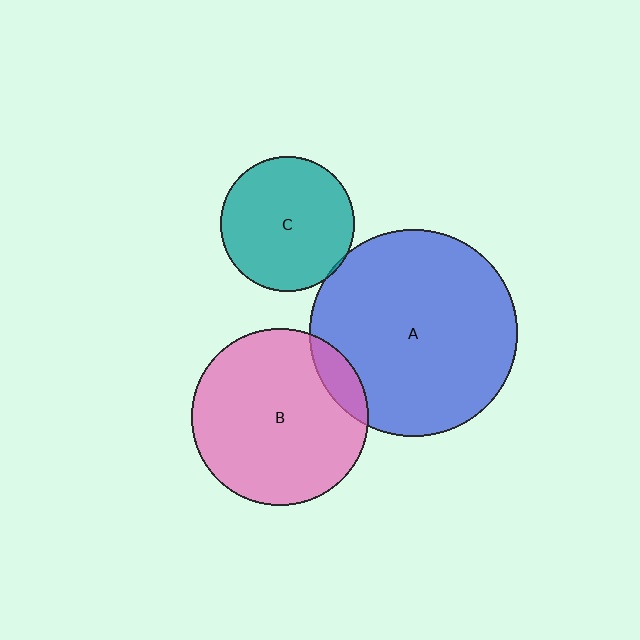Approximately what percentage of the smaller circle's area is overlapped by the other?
Approximately 10%.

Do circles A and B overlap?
Yes.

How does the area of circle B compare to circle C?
Approximately 1.7 times.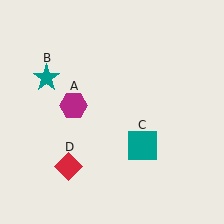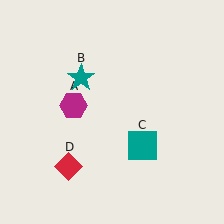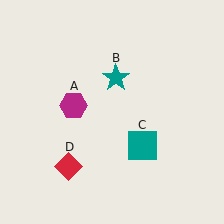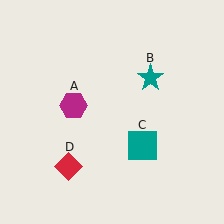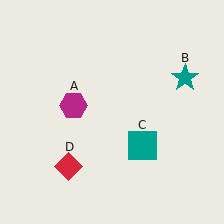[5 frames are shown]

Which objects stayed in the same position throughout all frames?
Magenta hexagon (object A) and teal square (object C) and red diamond (object D) remained stationary.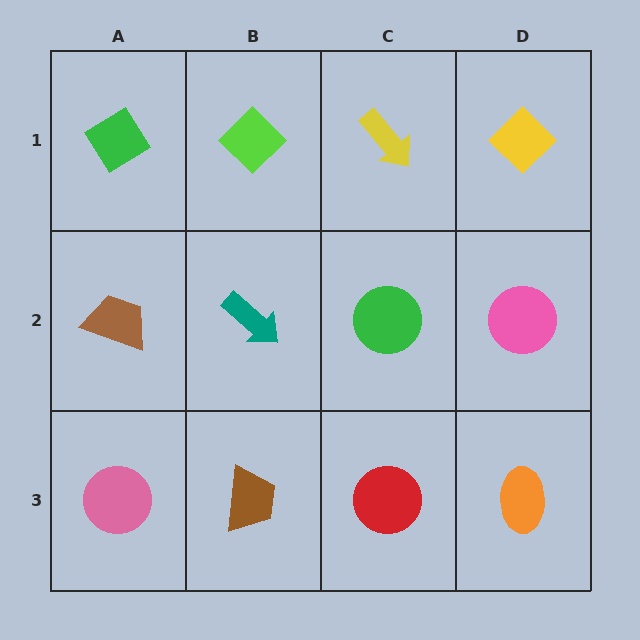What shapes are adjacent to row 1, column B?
A teal arrow (row 2, column B), a green diamond (row 1, column A), a yellow arrow (row 1, column C).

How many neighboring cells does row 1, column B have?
3.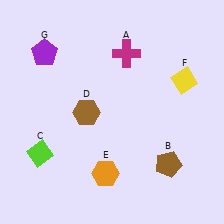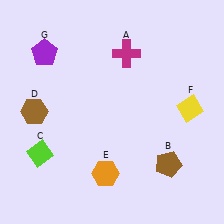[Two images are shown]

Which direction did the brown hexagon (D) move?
The brown hexagon (D) moved left.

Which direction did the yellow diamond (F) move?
The yellow diamond (F) moved down.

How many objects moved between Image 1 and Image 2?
2 objects moved between the two images.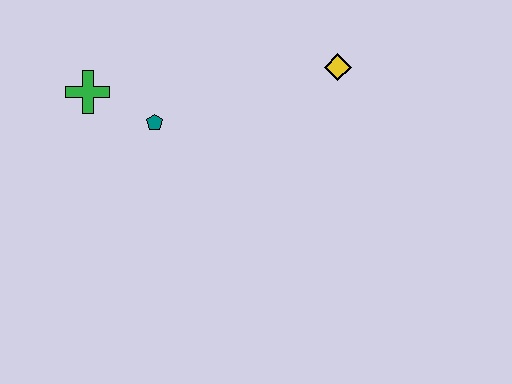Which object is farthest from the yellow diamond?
The green cross is farthest from the yellow diamond.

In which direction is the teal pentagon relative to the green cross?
The teal pentagon is to the right of the green cross.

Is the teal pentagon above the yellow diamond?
No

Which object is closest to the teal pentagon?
The green cross is closest to the teal pentagon.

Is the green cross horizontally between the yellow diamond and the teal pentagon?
No